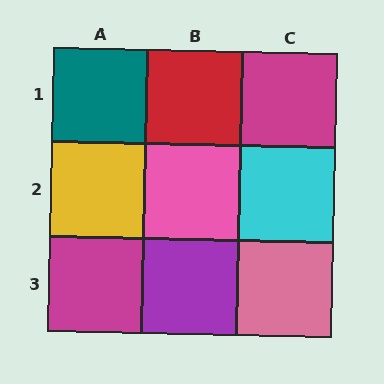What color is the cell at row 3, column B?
Purple.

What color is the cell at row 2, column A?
Yellow.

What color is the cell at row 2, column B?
Pink.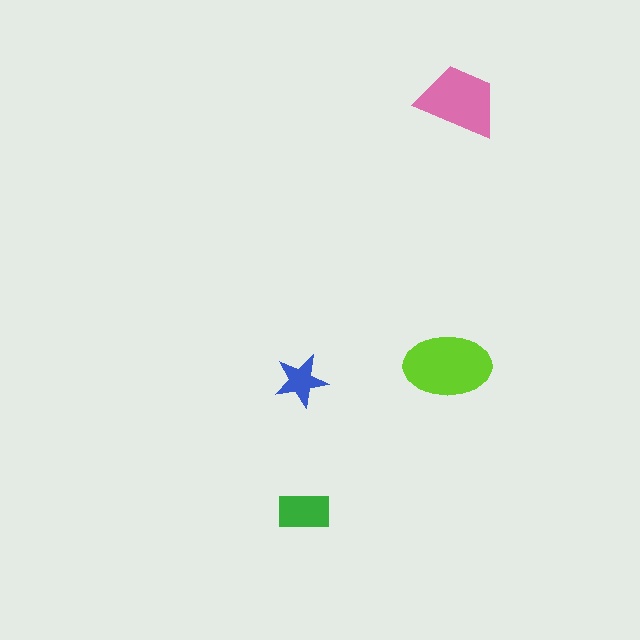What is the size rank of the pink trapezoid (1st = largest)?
2nd.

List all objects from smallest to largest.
The blue star, the green rectangle, the pink trapezoid, the lime ellipse.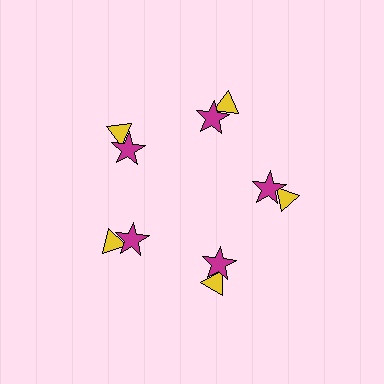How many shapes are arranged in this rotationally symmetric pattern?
There are 10 shapes, arranged in 5 groups of 2.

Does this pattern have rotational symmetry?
Yes, this pattern has 5-fold rotational symmetry. It looks the same after rotating 72 degrees around the center.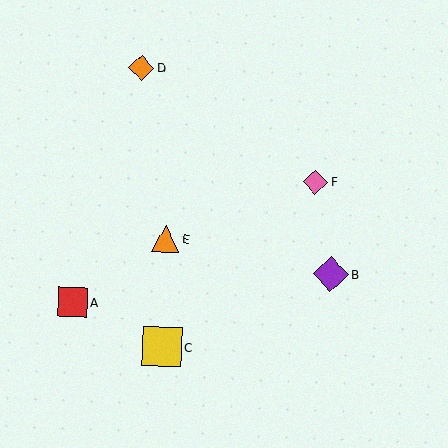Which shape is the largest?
The yellow square (labeled C) is the largest.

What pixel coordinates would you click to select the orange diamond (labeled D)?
Click at (141, 68) to select the orange diamond D.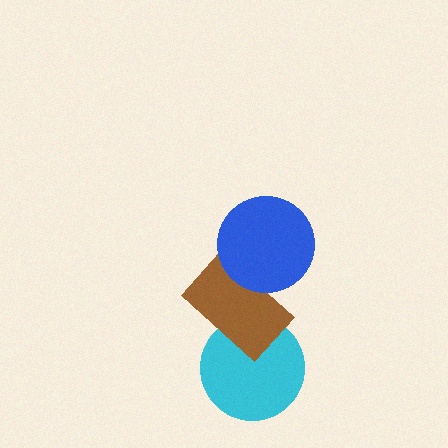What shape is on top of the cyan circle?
The brown rectangle is on top of the cyan circle.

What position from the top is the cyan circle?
The cyan circle is 3rd from the top.